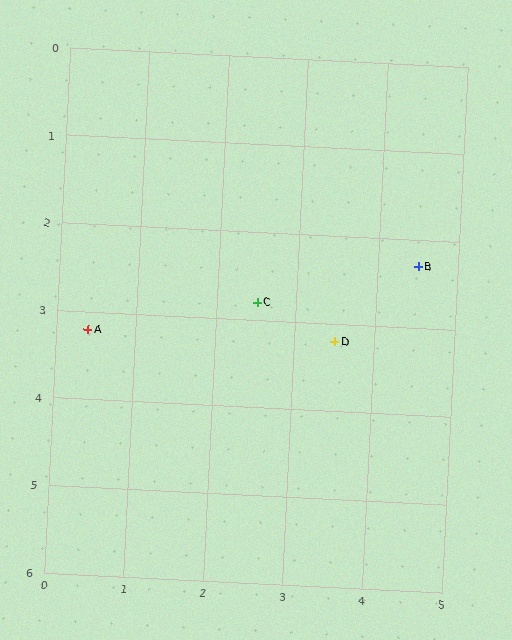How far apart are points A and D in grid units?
Points A and D are about 3.1 grid units apart.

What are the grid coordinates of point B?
Point B is at approximately (4.5, 2.3).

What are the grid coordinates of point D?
Point D is at approximately (3.5, 3.2).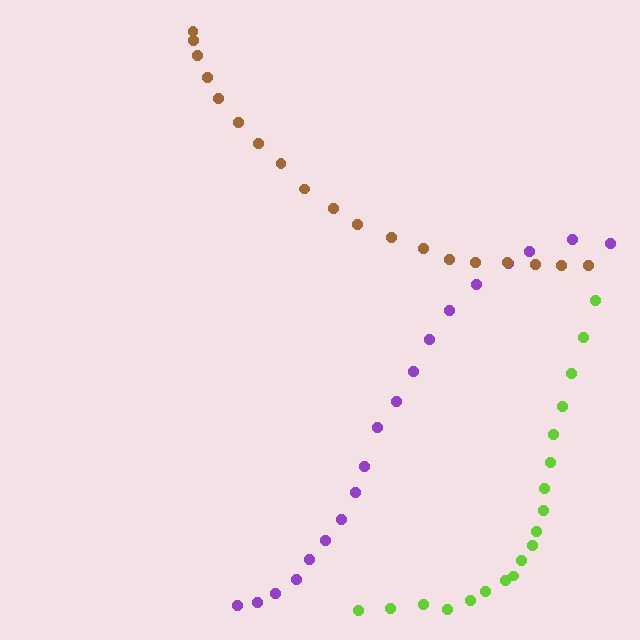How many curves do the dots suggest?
There are 3 distinct paths.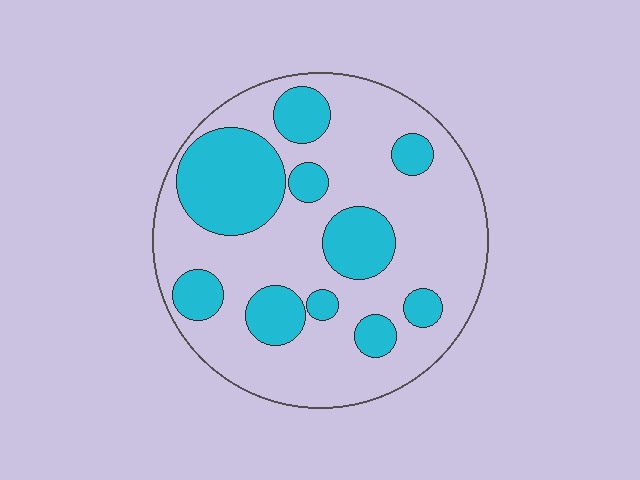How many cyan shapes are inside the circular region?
10.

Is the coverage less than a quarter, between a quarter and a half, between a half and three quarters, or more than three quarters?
Between a quarter and a half.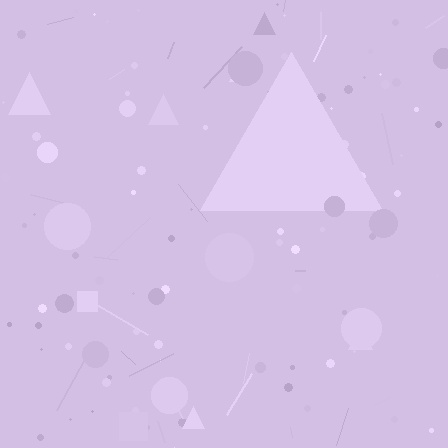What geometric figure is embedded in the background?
A triangle is embedded in the background.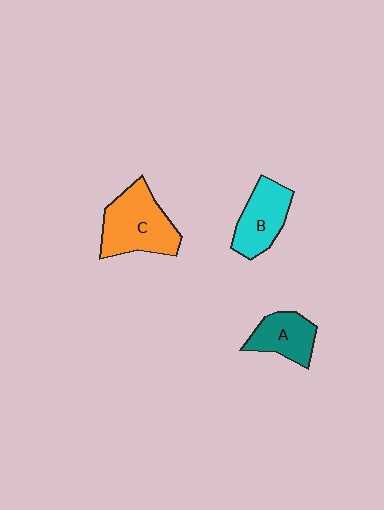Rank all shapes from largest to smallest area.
From largest to smallest: C (orange), B (cyan), A (teal).